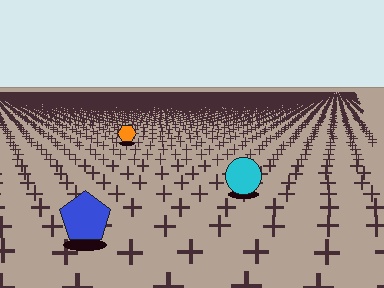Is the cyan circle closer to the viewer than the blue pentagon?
No. The blue pentagon is closer — you can tell from the texture gradient: the ground texture is coarser near it.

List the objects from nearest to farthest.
From nearest to farthest: the blue pentagon, the cyan circle, the orange hexagon.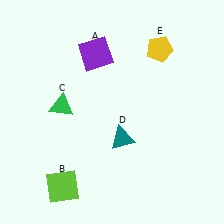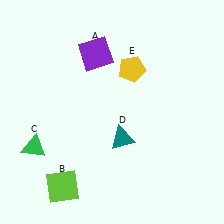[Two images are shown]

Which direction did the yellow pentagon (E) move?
The yellow pentagon (E) moved left.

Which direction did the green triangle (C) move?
The green triangle (C) moved down.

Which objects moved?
The objects that moved are: the green triangle (C), the yellow pentagon (E).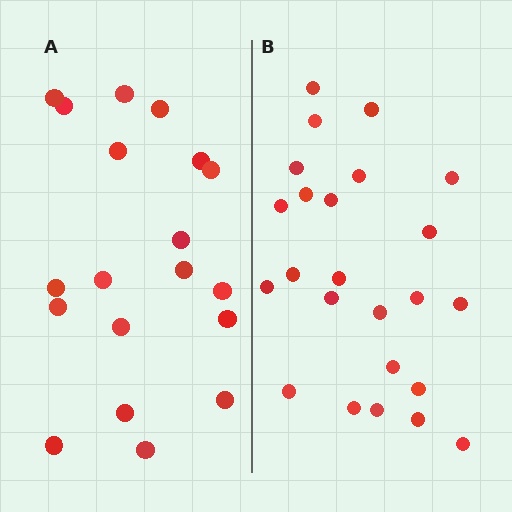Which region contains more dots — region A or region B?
Region B (the right region) has more dots.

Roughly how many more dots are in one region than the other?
Region B has about 5 more dots than region A.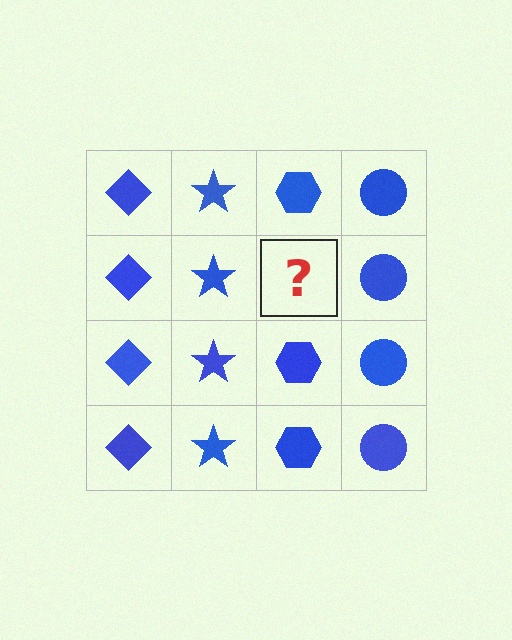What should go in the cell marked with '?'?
The missing cell should contain a blue hexagon.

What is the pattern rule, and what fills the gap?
The rule is that each column has a consistent shape. The gap should be filled with a blue hexagon.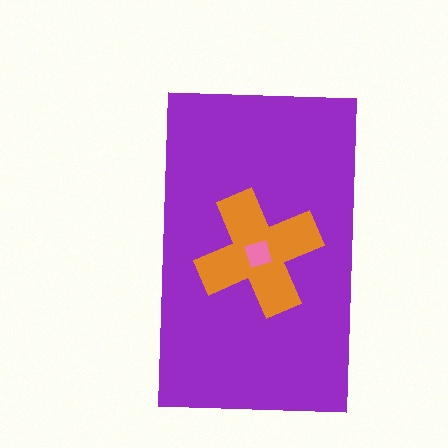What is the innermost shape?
The pink diamond.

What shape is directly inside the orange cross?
The pink diamond.